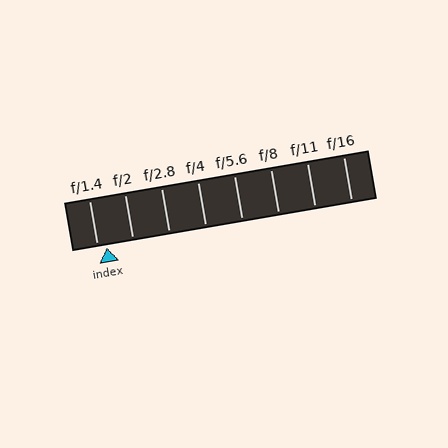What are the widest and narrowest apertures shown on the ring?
The widest aperture shown is f/1.4 and the narrowest is f/16.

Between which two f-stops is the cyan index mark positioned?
The index mark is between f/1.4 and f/2.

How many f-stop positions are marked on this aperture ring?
There are 8 f-stop positions marked.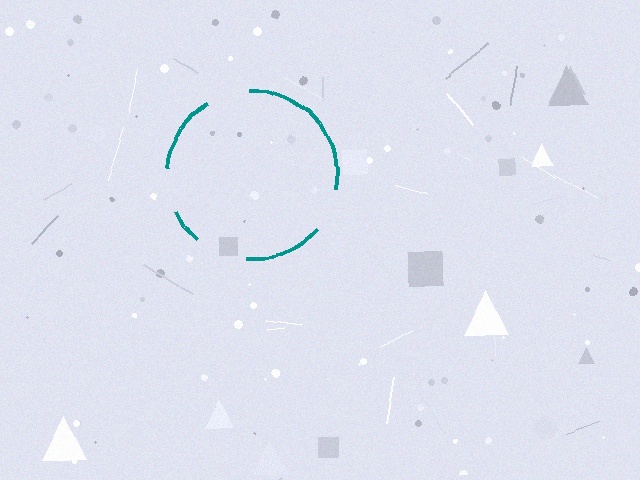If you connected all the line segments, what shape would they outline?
They would outline a circle.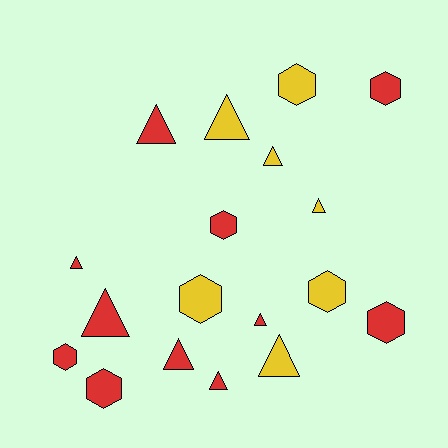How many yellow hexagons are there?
There are 3 yellow hexagons.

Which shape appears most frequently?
Triangle, with 10 objects.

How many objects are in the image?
There are 18 objects.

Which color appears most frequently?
Red, with 11 objects.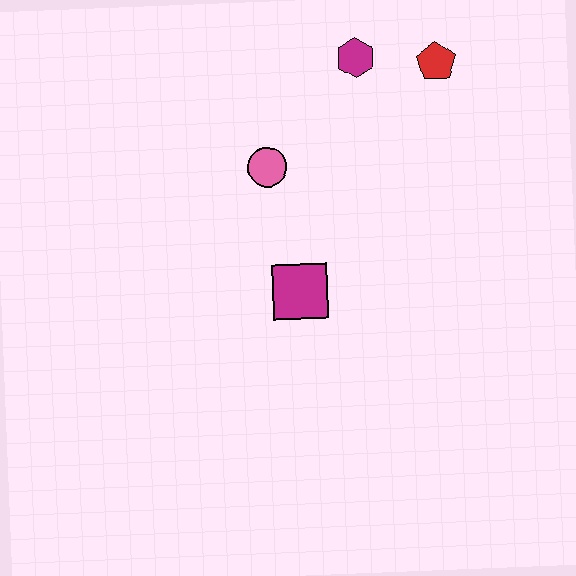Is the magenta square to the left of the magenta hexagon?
Yes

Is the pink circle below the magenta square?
No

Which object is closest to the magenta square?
The pink circle is closest to the magenta square.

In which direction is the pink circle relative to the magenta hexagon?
The pink circle is below the magenta hexagon.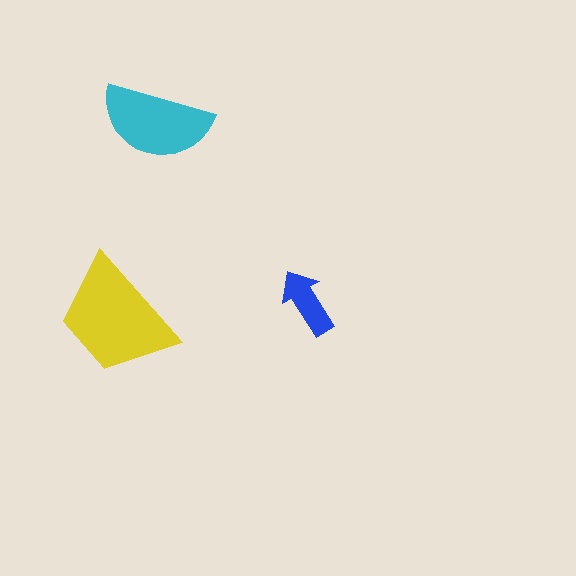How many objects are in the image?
There are 3 objects in the image.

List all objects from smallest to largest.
The blue arrow, the cyan semicircle, the yellow trapezoid.